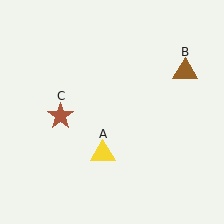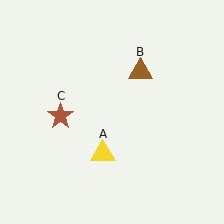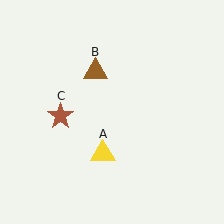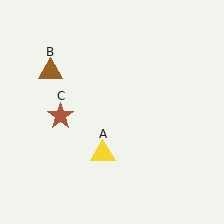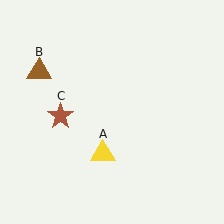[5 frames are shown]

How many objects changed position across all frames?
1 object changed position: brown triangle (object B).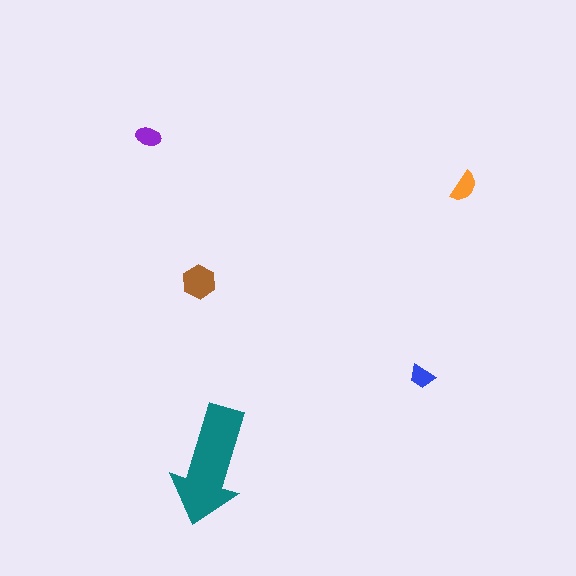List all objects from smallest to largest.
The blue trapezoid, the purple ellipse, the orange semicircle, the brown hexagon, the teal arrow.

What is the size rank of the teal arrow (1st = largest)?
1st.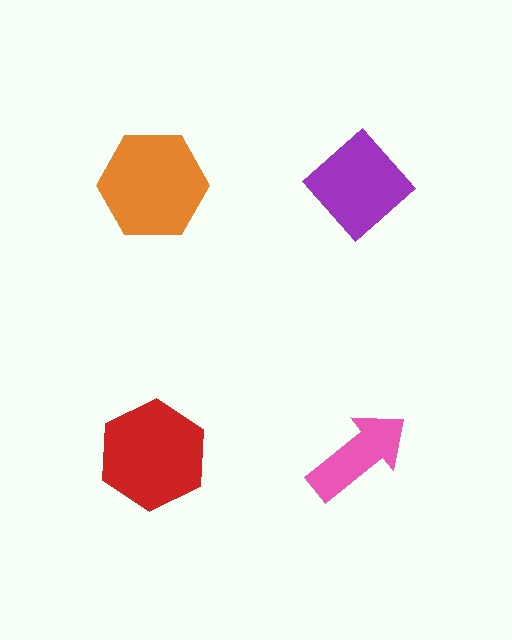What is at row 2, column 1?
A red hexagon.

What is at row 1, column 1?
An orange hexagon.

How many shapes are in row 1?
2 shapes.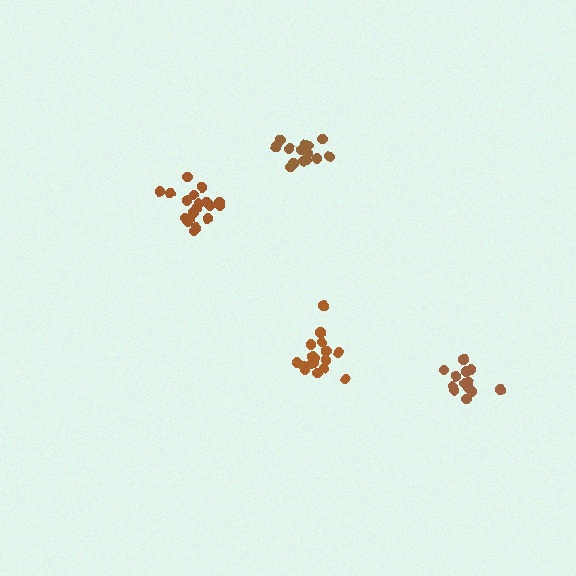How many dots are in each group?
Group 1: 15 dots, Group 2: 17 dots, Group 3: 13 dots, Group 4: 19 dots (64 total).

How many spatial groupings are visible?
There are 4 spatial groupings.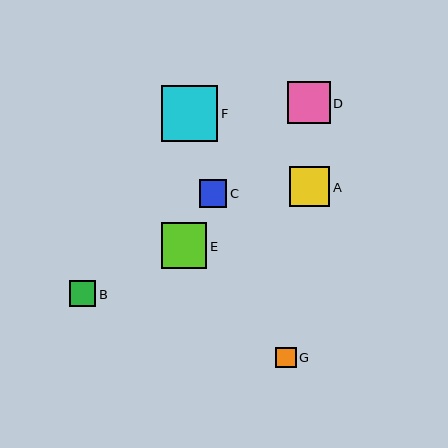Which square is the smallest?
Square G is the smallest with a size of approximately 21 pixels.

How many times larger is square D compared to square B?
Square D is approximately 1.6 times the size of square B.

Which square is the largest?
Square F is the largest with a size of approximately 56 pixels.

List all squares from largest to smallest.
From largest to smallest: F, E, D, A, C, B, G.